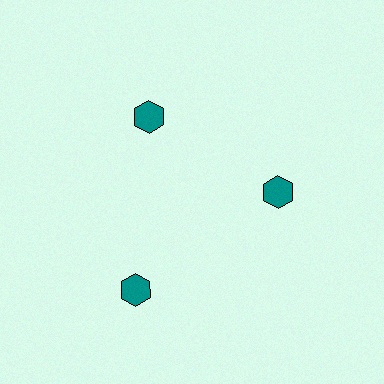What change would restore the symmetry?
The symmetry would be restored by moving it inward, back onto the ring so that all 3 hexagons sit at equal angles and equal distance from the center.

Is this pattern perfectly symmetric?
No. The 3 teal hexagons are arranged in a ring, but one element near the 7 o'clock position is pushed outward from the center, breaking the 3-fold rotational symmetry.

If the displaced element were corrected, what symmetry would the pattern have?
It would have 3-fold rotational symmetry — the pattern would map onto itself every 120 degrees.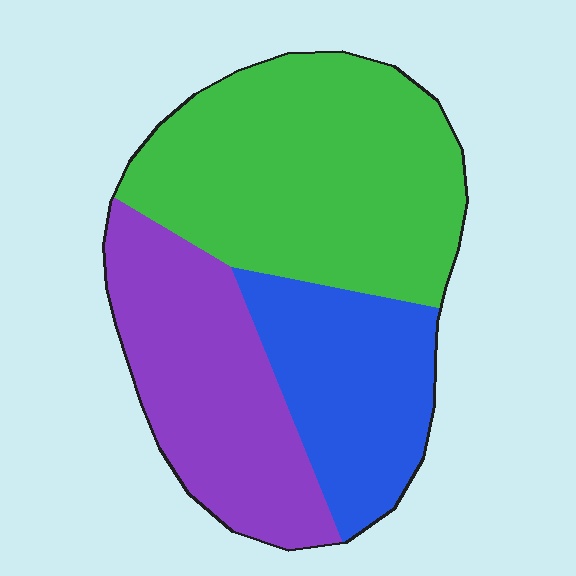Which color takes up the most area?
Green, at roughly 45%.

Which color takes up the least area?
Blue, at roughly 25%.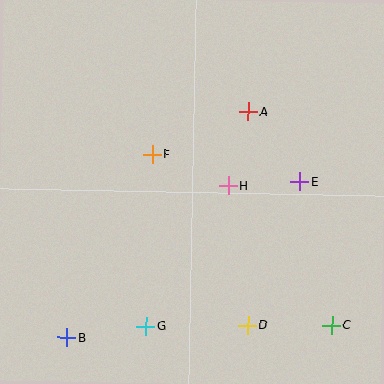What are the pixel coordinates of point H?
Point H is at (229, 185).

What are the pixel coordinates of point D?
Point D is at (248, 326).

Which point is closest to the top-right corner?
Point A is closest to the top-right corner.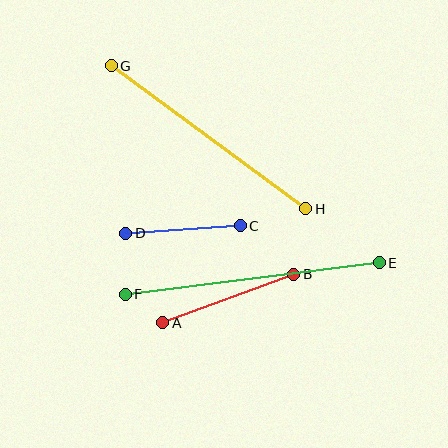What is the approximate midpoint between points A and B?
The midpoint is at approximately (228, 299) pixels.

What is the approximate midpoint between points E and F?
The midpoint is at approximately (252, 278) pixels.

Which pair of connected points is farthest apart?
Points E and F are farthest apart.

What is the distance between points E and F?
The distance is approximately 256 pixels.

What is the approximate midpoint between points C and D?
The midpoint is at approximately (183, 230) pixels.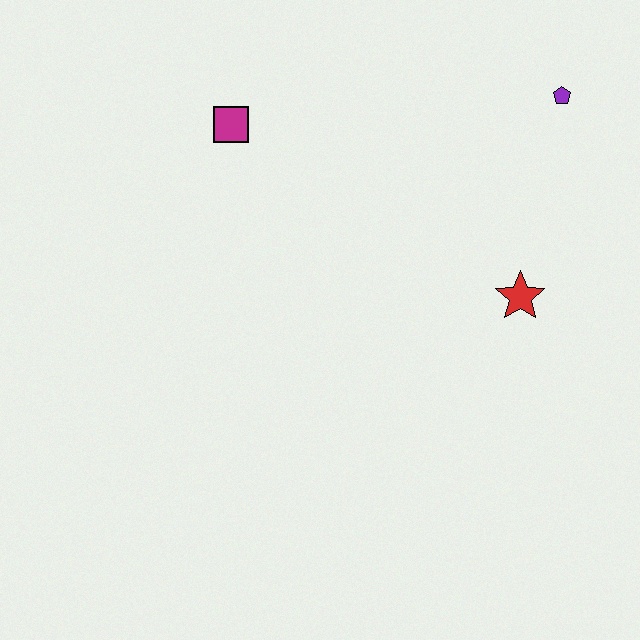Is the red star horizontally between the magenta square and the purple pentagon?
Yes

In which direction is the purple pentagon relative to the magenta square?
The purple pentagon is to the right of the magenta square.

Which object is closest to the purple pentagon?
The red star is closest to the purple pentagon.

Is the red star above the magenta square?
No